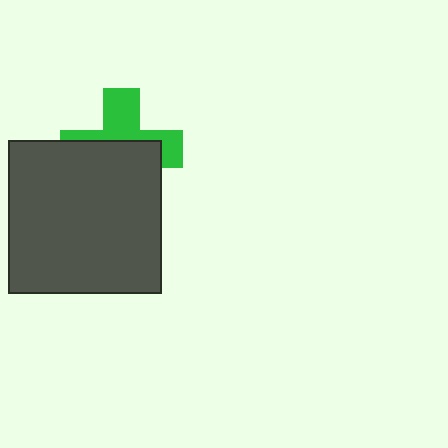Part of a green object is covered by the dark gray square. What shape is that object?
It is a cross.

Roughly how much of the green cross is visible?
A small part of it is visible (roughly 44%).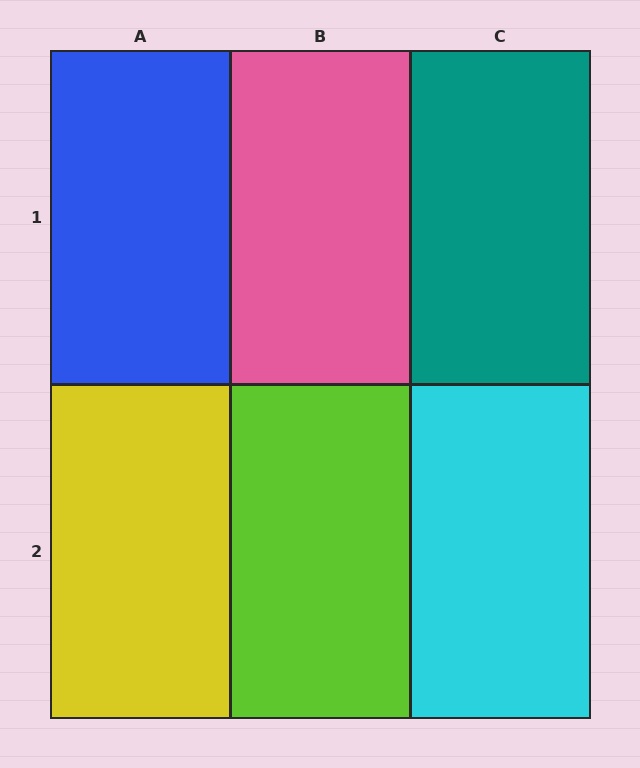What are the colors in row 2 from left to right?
Yellow, lime, cyan.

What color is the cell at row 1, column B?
Pink.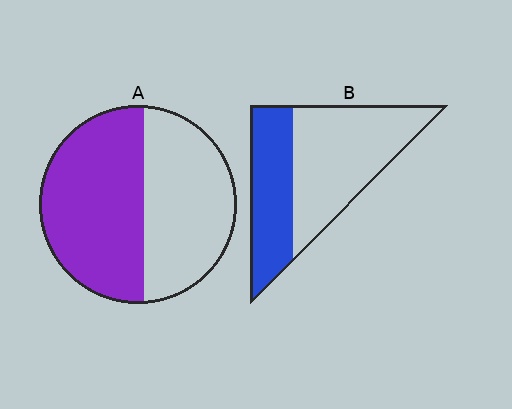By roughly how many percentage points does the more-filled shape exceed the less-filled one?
By roughly 15 percentage points (A over B).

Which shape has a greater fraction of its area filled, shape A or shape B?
Shape A.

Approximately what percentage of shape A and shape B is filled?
A is approximately 55% and B is approximately 40%.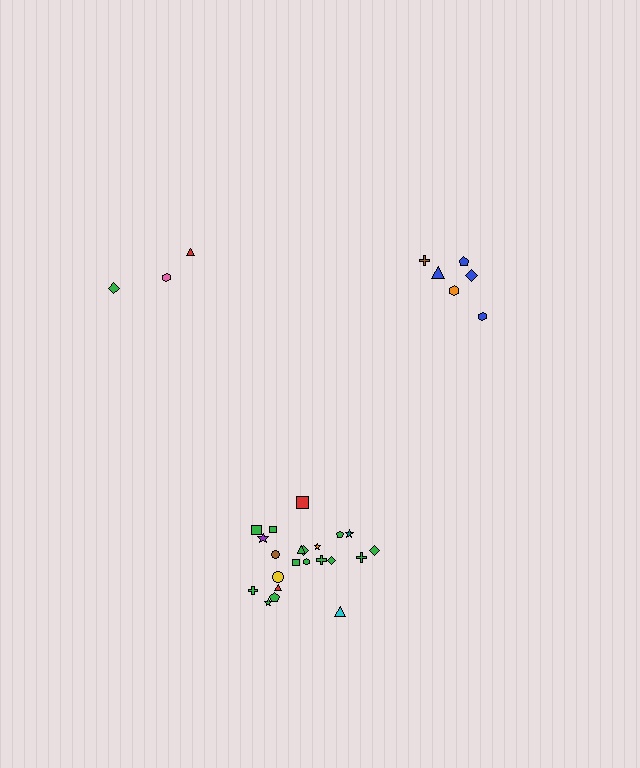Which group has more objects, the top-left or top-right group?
The top-right group.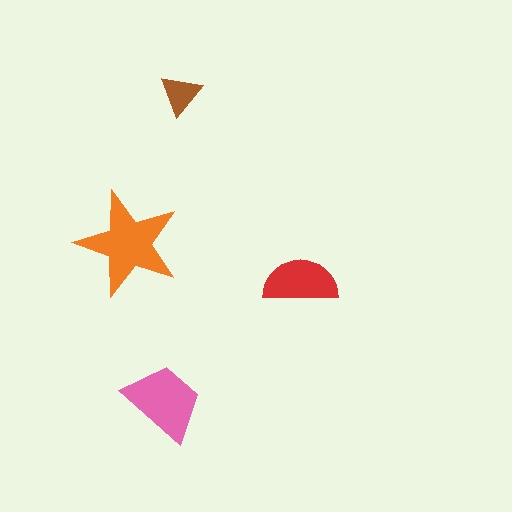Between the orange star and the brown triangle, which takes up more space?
The orange star.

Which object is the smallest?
The brown triangle.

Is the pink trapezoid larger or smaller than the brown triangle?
Larger.